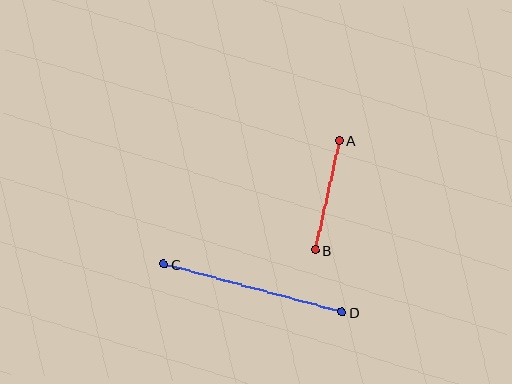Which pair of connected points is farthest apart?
Points C and D are farthest apart.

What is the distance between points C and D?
The distance is approximately 185 pixels.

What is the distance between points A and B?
The distance is approximately 112 pixels.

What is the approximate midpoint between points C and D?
The midpoint is at approximately (253, 288) pixels.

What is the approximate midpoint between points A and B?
The midpoint is at approximately (327, 195) pixels.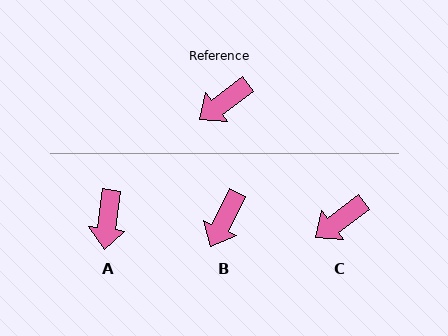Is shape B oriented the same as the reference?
No, it is off by about 27 degrees.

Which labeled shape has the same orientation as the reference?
C.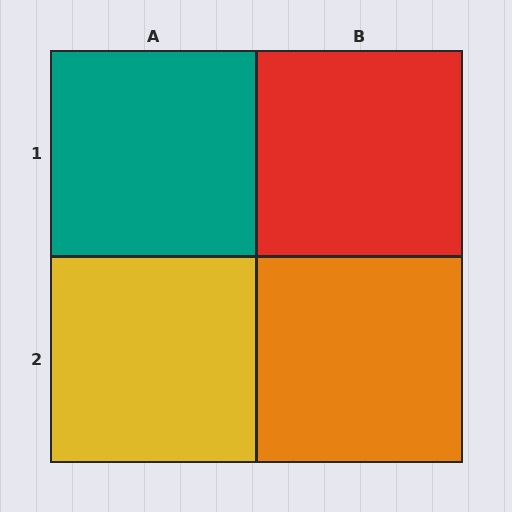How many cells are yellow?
1 cell is yellow.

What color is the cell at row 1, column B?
Red.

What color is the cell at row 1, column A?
Teal.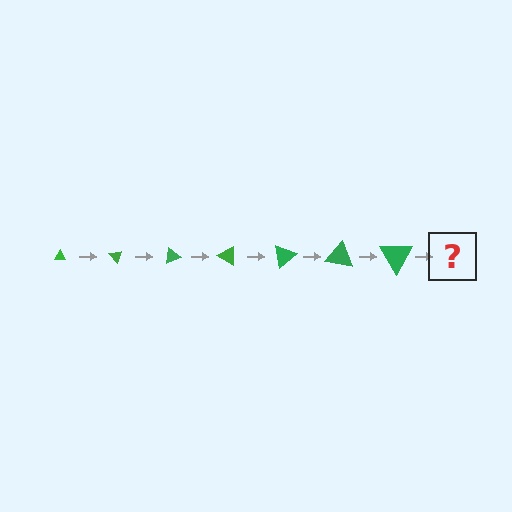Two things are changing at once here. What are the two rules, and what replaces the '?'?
The two rules are that the triangle grows larger each step and it rotates 50 degrees each step. The '?' should be a triangle, larger than the previous one and rotated 350 degrees from the start.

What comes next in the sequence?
The next element should be a triangle, larger than the previous one and rotated 350 degrees from the start.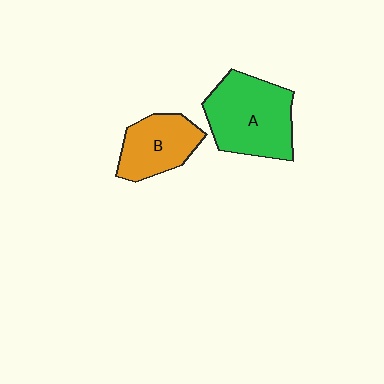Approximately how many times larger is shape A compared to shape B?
Approximately 1.5 times.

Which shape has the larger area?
Shape A (green).